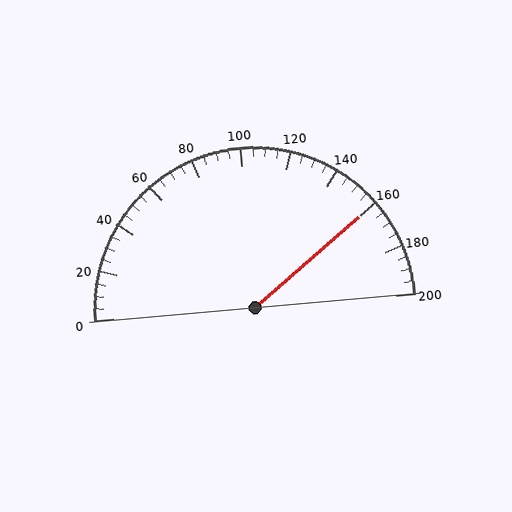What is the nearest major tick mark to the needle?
The nearest major tick mark is 160.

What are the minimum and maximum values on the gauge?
The gauge ranges from 0 to 200.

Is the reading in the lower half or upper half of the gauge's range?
The reading is in the upper half of the range (0 to 200).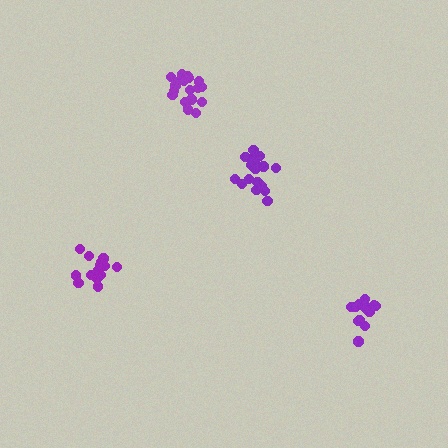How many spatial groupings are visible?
There are 4 spatial groupings.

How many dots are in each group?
Group 1: 16 dots, Group 2: 18 dots, Group 3: 15 dots, Group 4: 18 dots (67 total).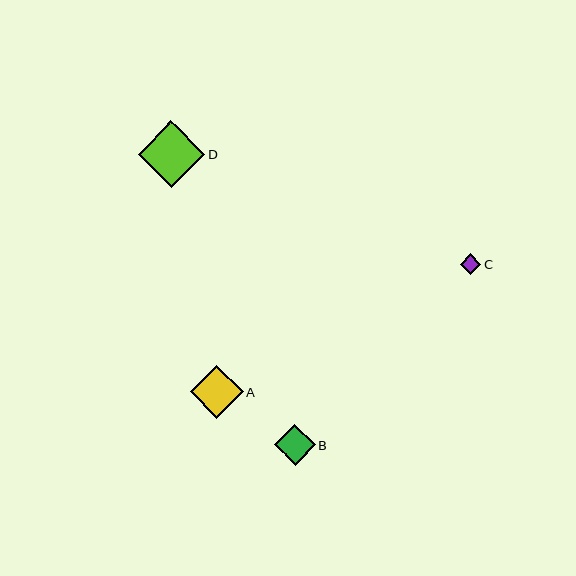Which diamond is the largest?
Diamond D is the largest with a size of approximately 67 pixels.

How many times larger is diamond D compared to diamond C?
Diamond D is approximately 3.2 times the size of diamond C.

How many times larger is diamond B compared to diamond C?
Diamond B is approximately 1.9 times the size of diamond C.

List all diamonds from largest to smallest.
From largest to smallest: D, A, B, C.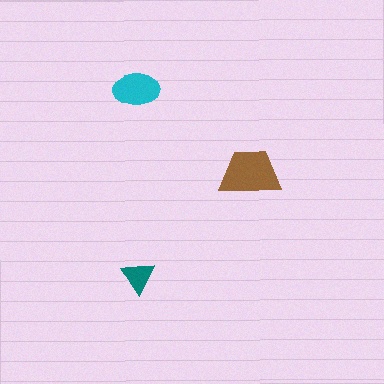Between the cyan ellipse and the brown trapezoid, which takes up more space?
The brown trapezoid.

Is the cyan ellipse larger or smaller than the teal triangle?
Larger.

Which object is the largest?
The brown trapezoid.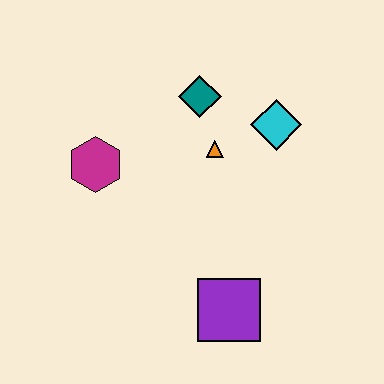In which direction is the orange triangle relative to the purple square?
The orange triangle is above the purple square.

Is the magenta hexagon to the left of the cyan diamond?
Yes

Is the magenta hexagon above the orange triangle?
No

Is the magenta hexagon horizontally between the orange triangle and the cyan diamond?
No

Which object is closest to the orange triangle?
The teal diamond is closest to the orange triangle.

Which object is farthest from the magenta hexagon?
The purple square is farthest from the magenta hexagon.